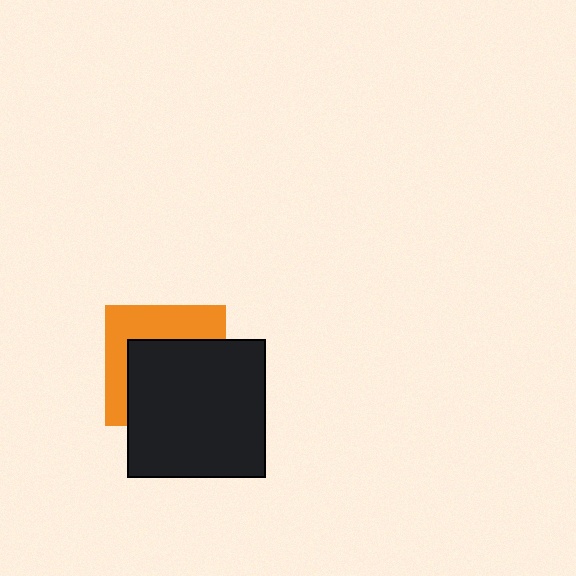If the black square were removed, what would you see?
You would see the complete orange square.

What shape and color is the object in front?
The object in front is a black square.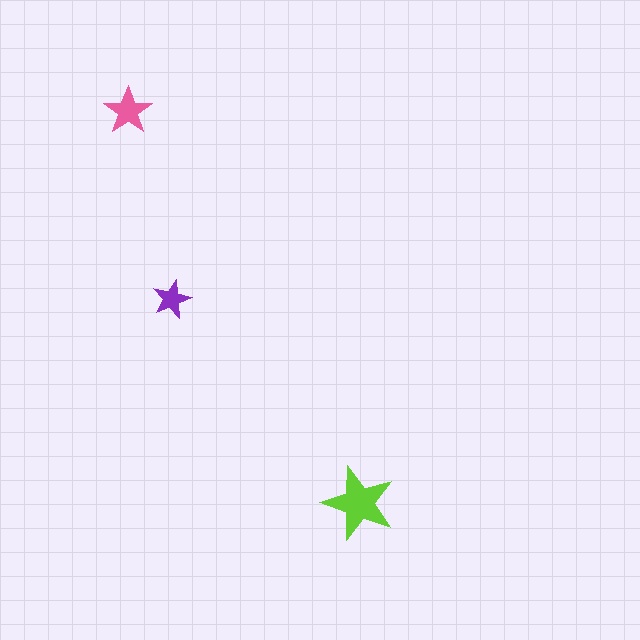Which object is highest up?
The pink star is topmost.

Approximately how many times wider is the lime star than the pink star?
About 1.5 times wider.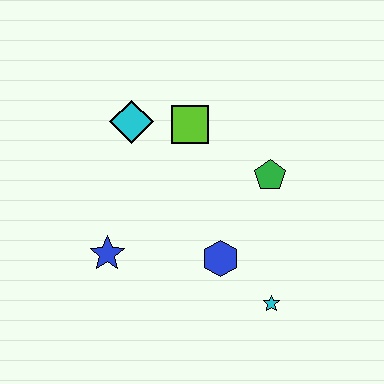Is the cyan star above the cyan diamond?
No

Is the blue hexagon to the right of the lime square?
Yes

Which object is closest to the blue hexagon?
The cyan star is closest to the blue hexagon.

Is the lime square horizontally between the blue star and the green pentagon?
Yes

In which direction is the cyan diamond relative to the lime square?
The cyan diamond is to the left of the lime square.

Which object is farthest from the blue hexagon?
The cyan diamond is farthest from the blue hexagon.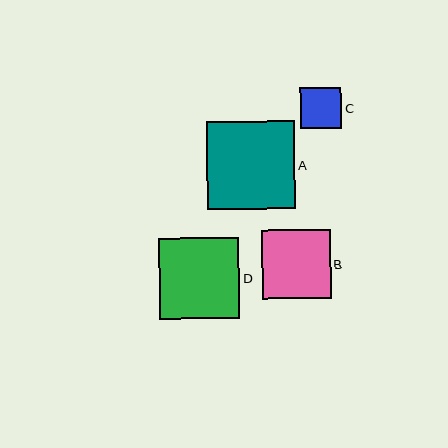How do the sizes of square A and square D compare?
Square A and square D are approximately the same size.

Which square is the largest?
Square A is the largest with a size of approximately 88 pixels.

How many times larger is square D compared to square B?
Square D is approximately 1.2 times the size of square B.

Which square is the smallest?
Square C is the smallest with a size of approximately 41 pixels.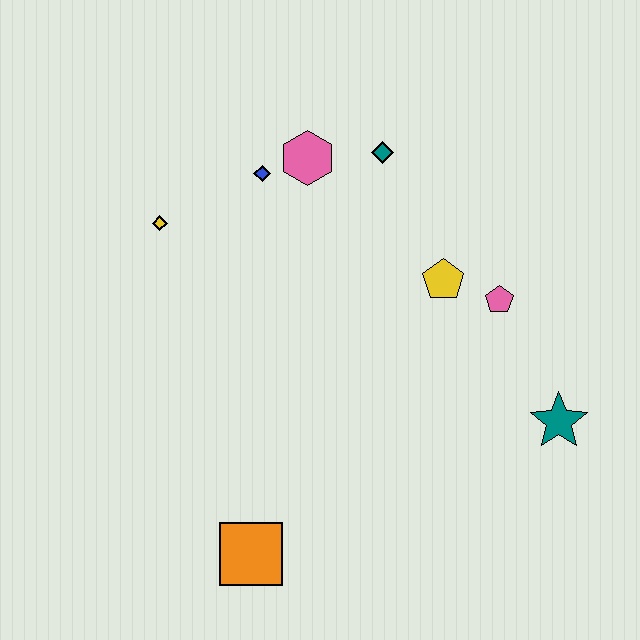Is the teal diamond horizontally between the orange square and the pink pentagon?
Yes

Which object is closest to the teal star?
The pink pentagon is closest to the teal star.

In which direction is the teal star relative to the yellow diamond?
The teal star is to the right of the yellow diamond.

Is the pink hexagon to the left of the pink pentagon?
Yes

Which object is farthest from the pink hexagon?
The orange square is farthest from the pink hexagon.